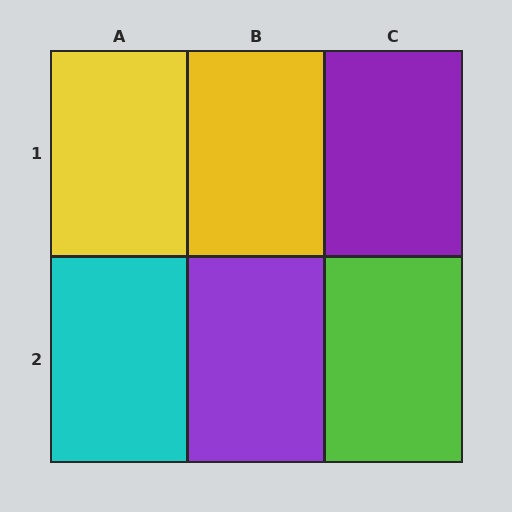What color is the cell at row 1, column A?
Yellow.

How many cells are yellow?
2 cells are yellow.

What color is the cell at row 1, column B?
Yellow.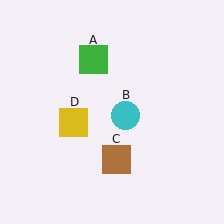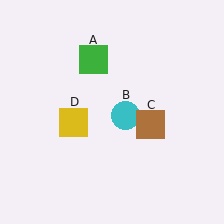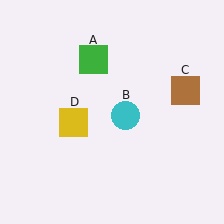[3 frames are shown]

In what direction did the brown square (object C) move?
The brown square (object C) moved up and to the right.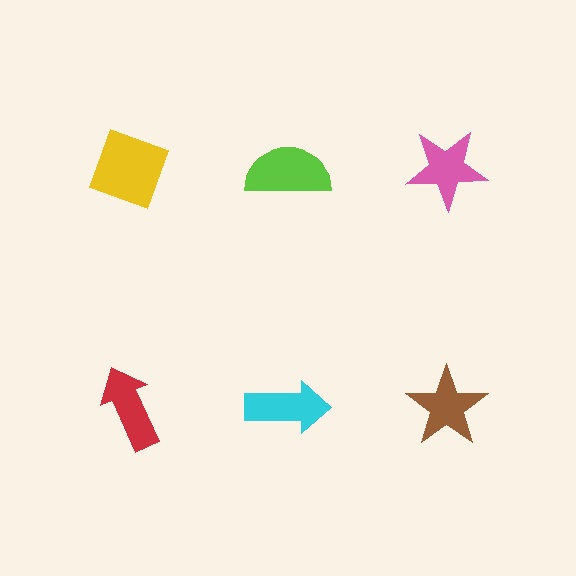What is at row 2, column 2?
A cyan arrow.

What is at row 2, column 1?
A red arrow.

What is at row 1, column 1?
A yellow diamond.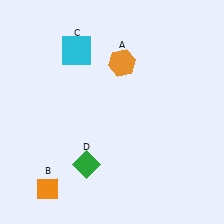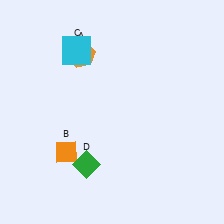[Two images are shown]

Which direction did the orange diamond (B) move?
The orange diamond (B) moved up.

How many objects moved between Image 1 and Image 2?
2 objects moved between the two images.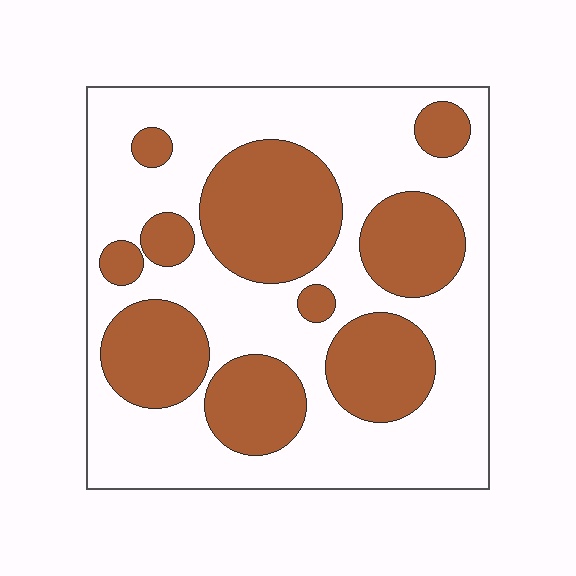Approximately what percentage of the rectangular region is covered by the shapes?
Approximately 40%.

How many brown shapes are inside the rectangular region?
10.